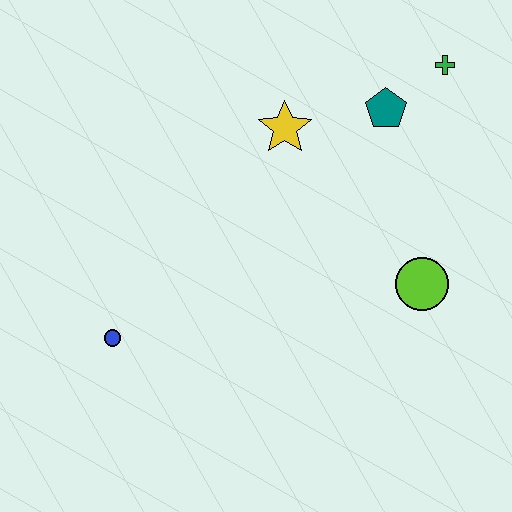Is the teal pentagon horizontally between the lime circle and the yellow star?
Yes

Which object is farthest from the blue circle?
The green cross is farthest from the blue circle.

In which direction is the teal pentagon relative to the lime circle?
The teal pentagon is above the lime circle.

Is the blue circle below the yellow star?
Yes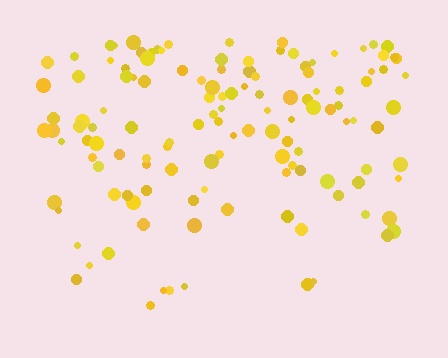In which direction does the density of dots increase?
From bottom to top, with the top side densest.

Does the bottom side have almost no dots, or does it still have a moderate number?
Still a moderate number, just noticeably fewer than the top.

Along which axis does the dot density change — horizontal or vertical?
Vertical.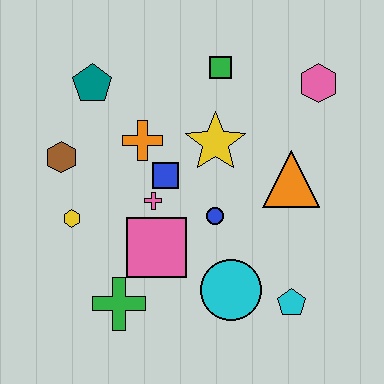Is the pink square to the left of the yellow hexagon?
No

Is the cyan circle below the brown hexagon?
Yes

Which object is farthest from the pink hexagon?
The green cross is farthest from the pink hexagon.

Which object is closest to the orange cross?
The blue square is closest to the orange cross.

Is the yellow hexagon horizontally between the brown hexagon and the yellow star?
Yes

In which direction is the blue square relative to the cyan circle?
The blue square is above the cyan circle.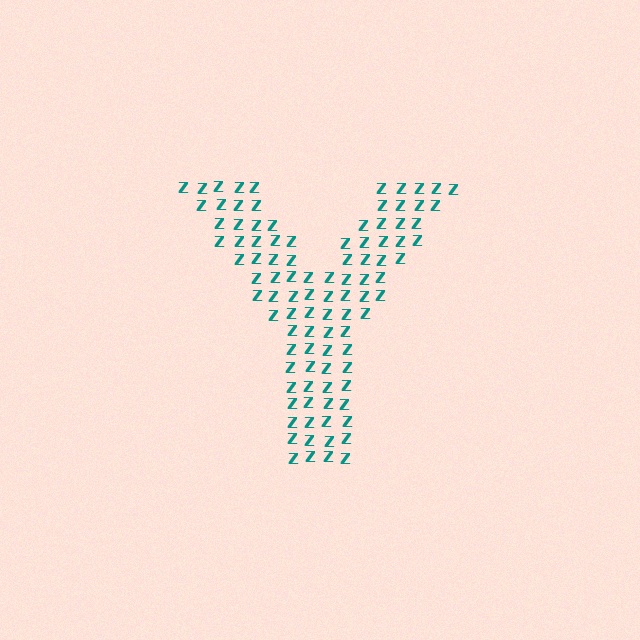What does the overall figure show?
The overall figure shows the letter Y.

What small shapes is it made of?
It is made of small letter Z's.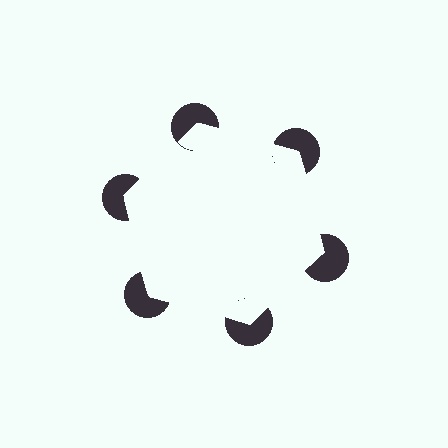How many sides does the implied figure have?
6 sides.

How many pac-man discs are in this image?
There are 6 — one at each vertex of the illusory hexagon.